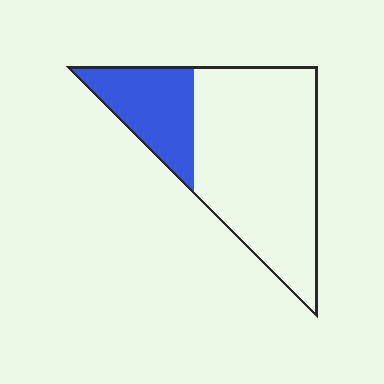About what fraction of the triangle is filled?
About one quarter (1/4).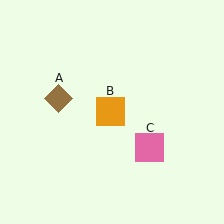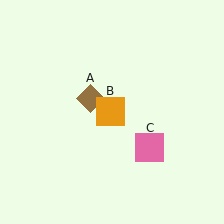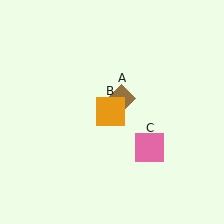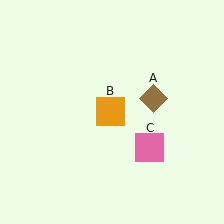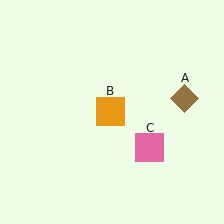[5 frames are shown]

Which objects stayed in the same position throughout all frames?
Orange square (object B) and pink square (object C) remained stationary.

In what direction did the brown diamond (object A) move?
The brown diamond (object A) moved right.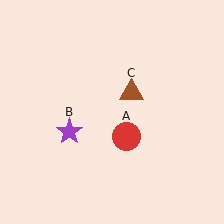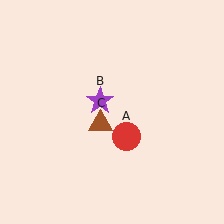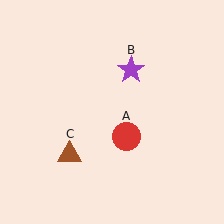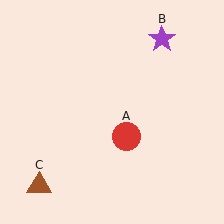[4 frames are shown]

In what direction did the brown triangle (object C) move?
The brown triangle (object C) moved down and to the left.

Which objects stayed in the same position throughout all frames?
Red circle (object A) remained stationary.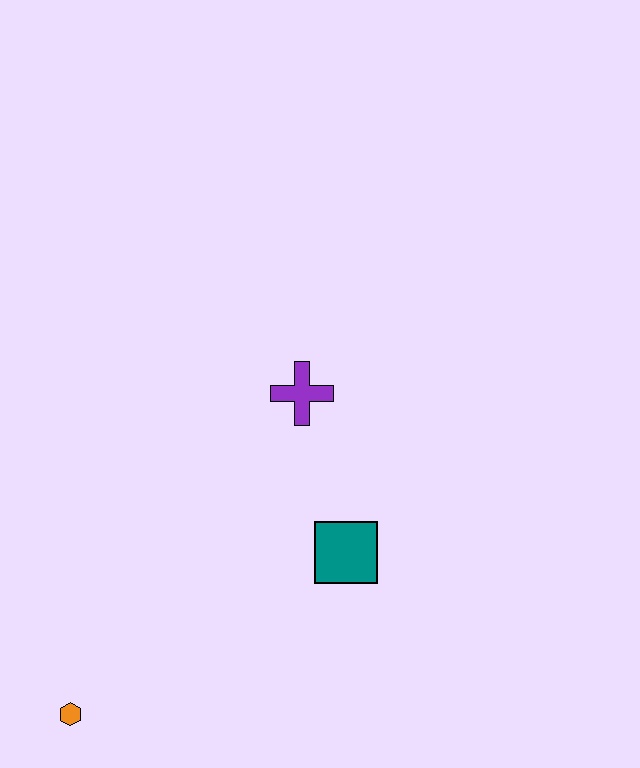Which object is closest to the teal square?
The purple cross is closest to the teal square.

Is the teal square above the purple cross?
No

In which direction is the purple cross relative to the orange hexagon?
The purple cross is above the orange hexagon.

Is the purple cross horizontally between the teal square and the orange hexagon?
Yes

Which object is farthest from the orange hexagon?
The purple cross is farthest from the orange hexagon.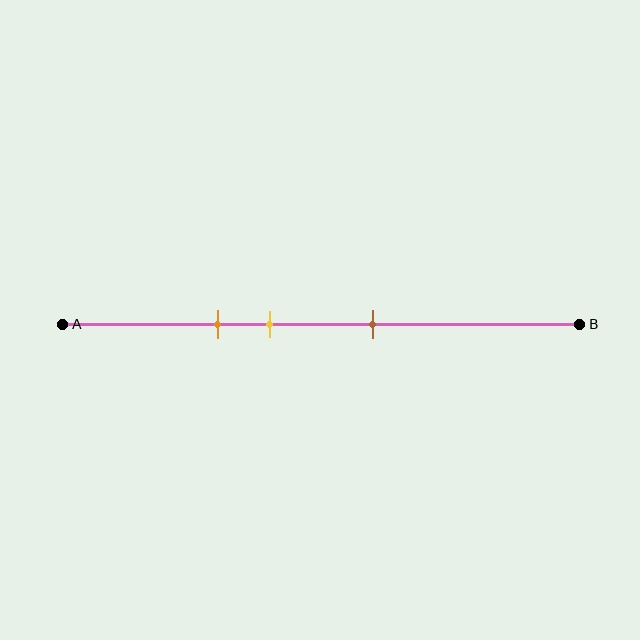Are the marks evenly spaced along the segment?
Yes, the marks are approximately evenly spaced.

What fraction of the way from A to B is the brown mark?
The brown mark is approximately 60% (0.6) of the way from A to B.